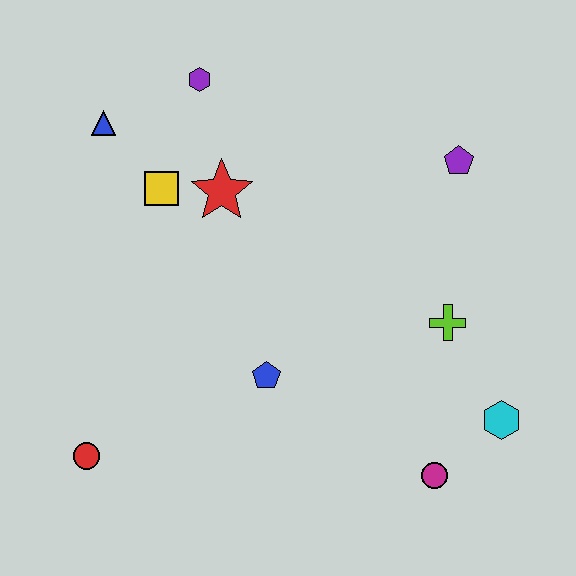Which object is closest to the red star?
The yellow square is closest to the red star.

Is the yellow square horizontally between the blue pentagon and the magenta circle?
No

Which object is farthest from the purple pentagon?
The red circle is farthest from the purple pentagon.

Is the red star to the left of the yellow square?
No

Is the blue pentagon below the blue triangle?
Yes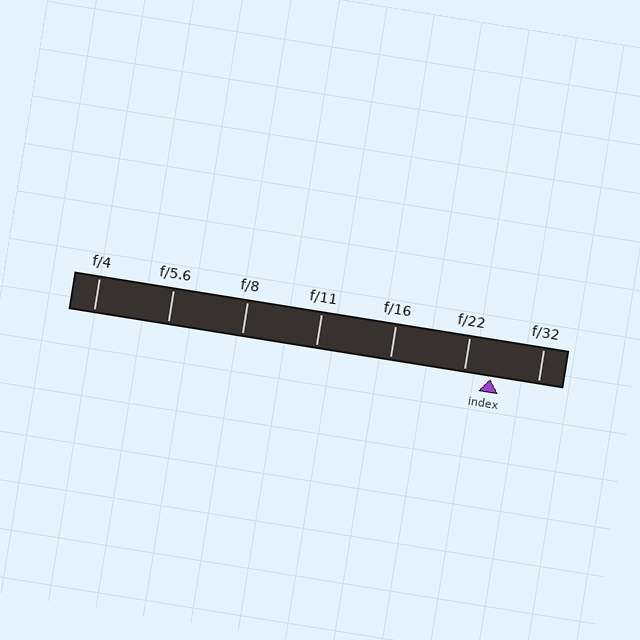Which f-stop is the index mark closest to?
The index mark is closest to f/22.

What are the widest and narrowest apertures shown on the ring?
The widest aperture shown is f/4 and the narrowest is f/32.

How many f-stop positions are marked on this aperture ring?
There are 7 f-stop positions marked.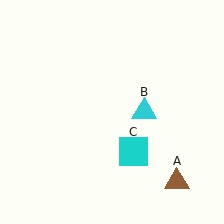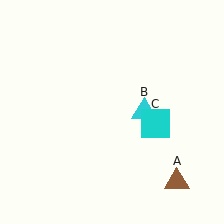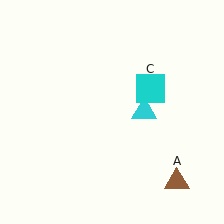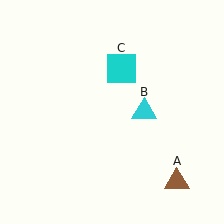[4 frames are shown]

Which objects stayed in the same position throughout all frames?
Brown triangle (object A) and cyan triangle (object B) remained stationary.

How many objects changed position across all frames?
1 object changed position: cyan square (object C).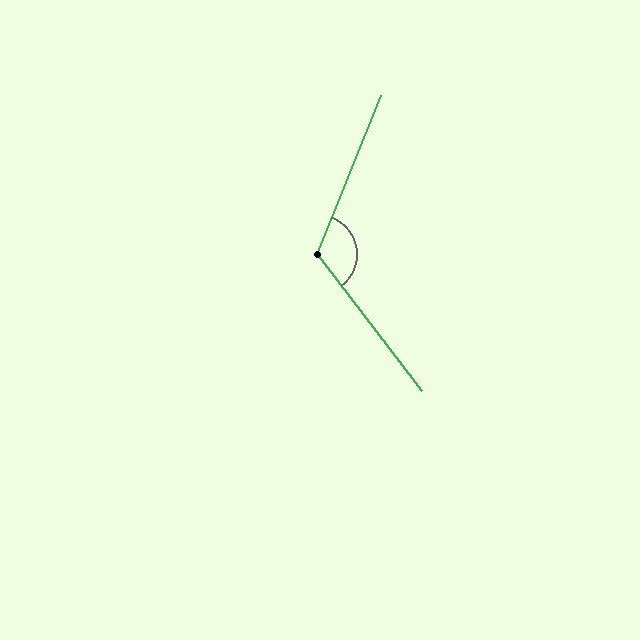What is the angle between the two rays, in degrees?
Approximately 121 degrees.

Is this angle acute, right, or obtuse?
It is obtuse.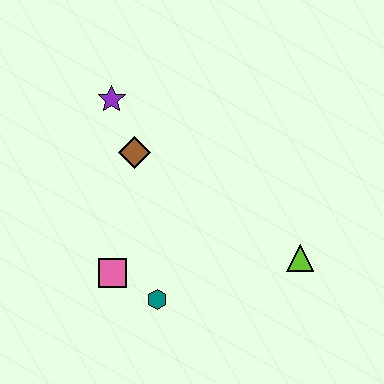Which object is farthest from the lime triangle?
The purple star is farthest from the lime triangle.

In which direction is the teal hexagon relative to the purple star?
The teal hexagon is below the purple star.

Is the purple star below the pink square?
No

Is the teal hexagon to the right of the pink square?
Yes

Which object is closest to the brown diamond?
The purple star is closest to the brown diamond.